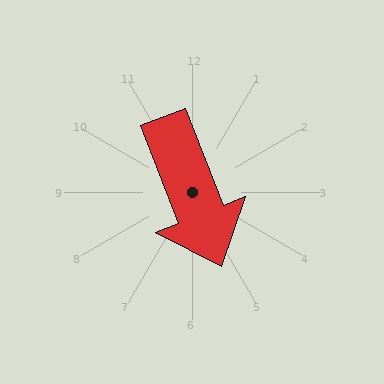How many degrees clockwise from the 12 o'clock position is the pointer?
Approximately 159 degrees.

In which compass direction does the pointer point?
South.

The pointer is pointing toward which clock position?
Roughly 5 o'clock.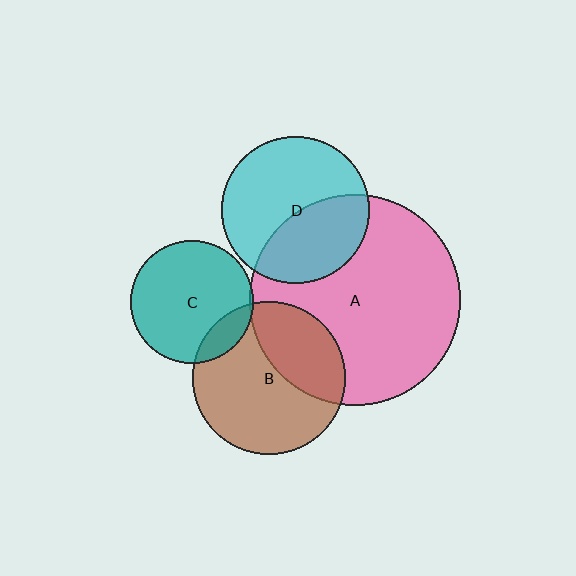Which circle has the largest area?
Circle A (pink).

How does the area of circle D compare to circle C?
Approximately 1.4 times.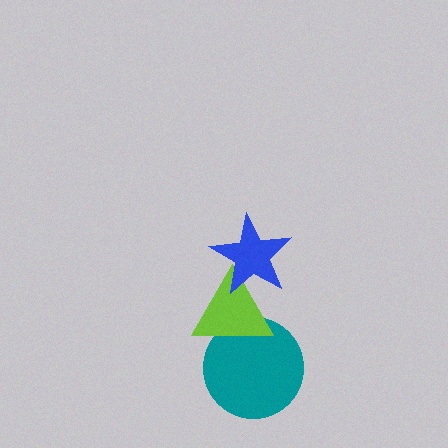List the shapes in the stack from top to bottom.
From top to bottom: the blue star, the lime triangle, the teal circle.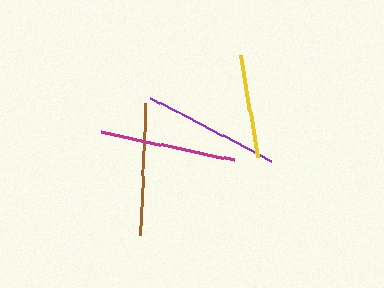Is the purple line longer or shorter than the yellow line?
The purple line is longer than the yellow line.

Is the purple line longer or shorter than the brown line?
The purple line is longer than the brown line.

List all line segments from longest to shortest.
From longest to shortest: magenta, purple, brown, yellow.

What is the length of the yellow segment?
The yellow segment is approximately 103 pixels long.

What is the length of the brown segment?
The brown segment is approximately 132 pixels long.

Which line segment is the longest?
The magenta line is the longest at approximately 137 pixels.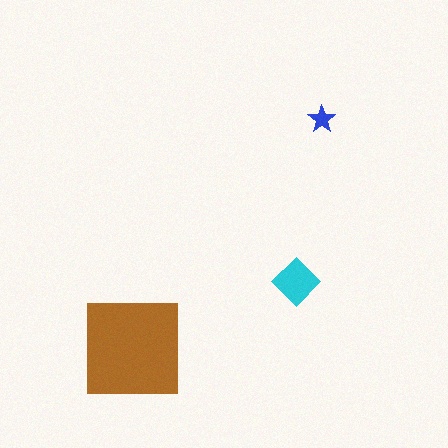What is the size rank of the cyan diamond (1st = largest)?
2nd.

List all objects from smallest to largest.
The blue star, the cyan diamond, the brown square.